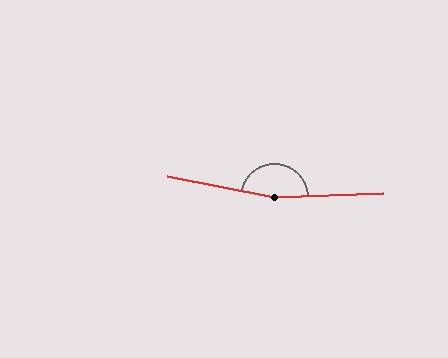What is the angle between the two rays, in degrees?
Approximately 167 degrees.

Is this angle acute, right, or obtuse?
It is obtuse.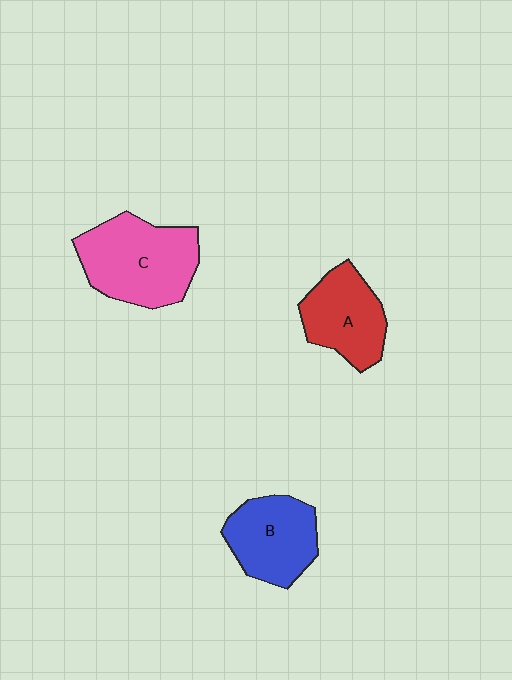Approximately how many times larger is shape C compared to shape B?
Approximately 1.3 times.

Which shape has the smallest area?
Shape A (red).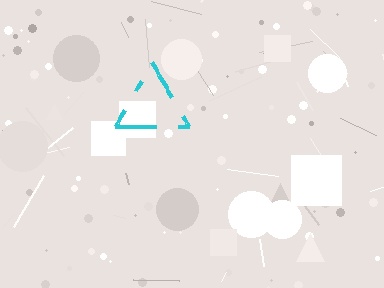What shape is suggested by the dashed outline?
The dashed outline suggests a triangle.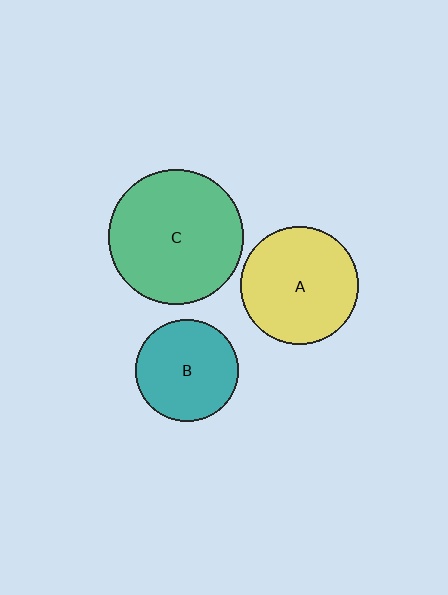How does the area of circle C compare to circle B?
Approximately 1.7 times.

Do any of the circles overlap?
No, none of the circles overlap.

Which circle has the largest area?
Circle C (green).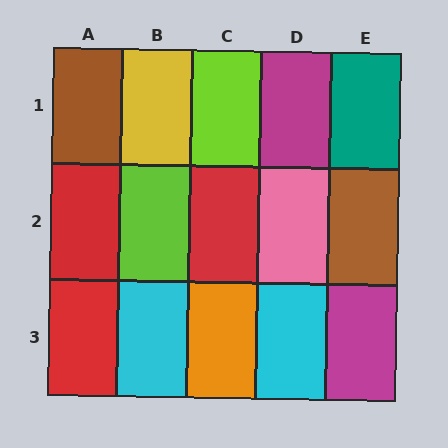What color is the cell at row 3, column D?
Cyan.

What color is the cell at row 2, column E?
Brown.